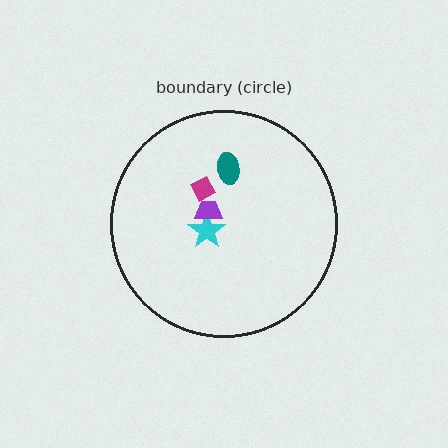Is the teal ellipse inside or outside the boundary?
Inside.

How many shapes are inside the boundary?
4 inside, 0 outside.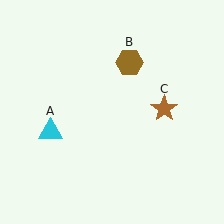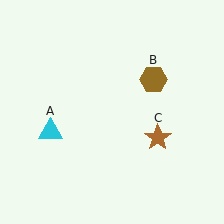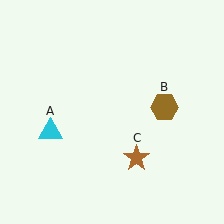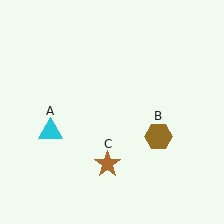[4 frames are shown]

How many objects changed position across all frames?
2 objects changed position: brown hexagon (object B), brown star (object C).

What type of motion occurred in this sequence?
The brown hexagon (object B), brown star (object C) rotated clockwise around the center of the scene.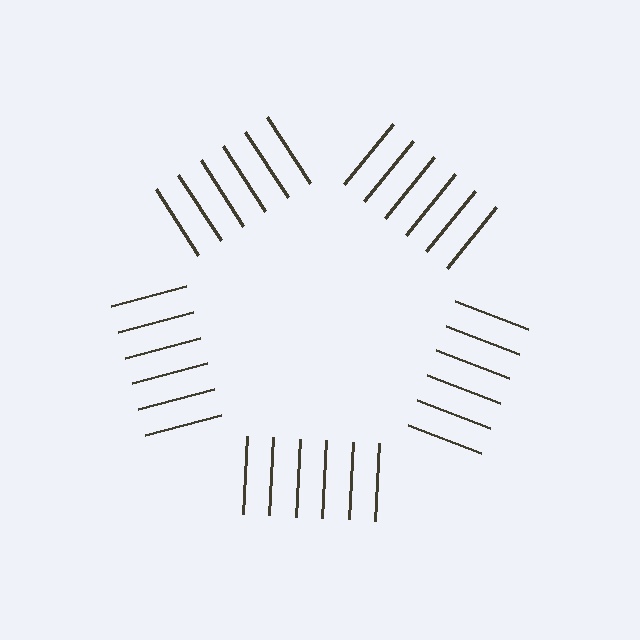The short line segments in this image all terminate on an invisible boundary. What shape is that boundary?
An illusory pentagon — the line segments terminate on its edges but no continuous stroke is drawn.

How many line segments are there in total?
30 — 6 along each of the 5 edges.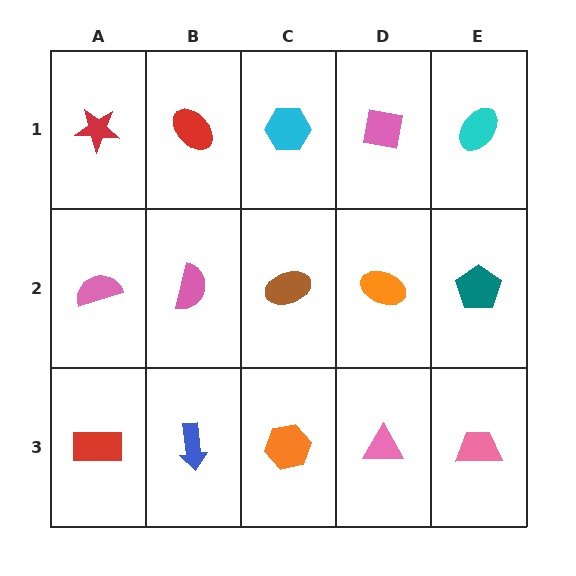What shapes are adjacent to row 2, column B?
A red ellipse (row 1, column B), a blue arrow (row 3, column B), a pink semicircle (row 2, column A), a brown ellipse (row 2, column C).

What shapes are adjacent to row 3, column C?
A brown ellipse (row 2, column C), a blue arrow (row 3, column B), a pink triangle (row 3, column D).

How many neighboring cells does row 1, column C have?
3.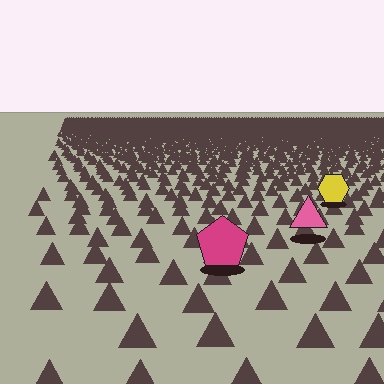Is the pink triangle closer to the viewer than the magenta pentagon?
No. The magenta pentagon is closer — you can tell from the texture gradient: the ground texture is coarser near it.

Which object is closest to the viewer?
The magenta pentagon is closest. The texture marks near it are larger and more spread out.